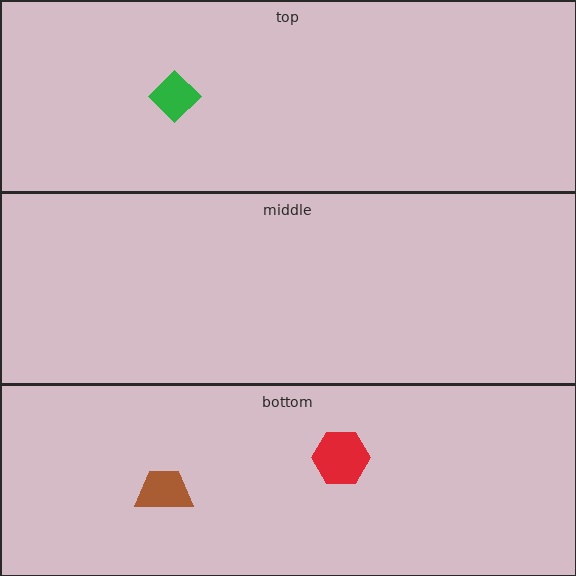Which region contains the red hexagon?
The bottom region.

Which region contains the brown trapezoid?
The bottom region.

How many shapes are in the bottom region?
2.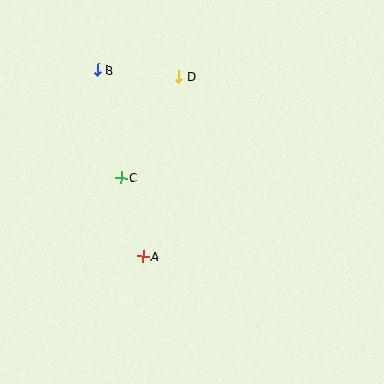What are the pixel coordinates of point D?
Point D is at (179, 77).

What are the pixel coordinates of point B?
Point B is at (97, 70).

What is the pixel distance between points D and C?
The distance between D and C is 116 pixels.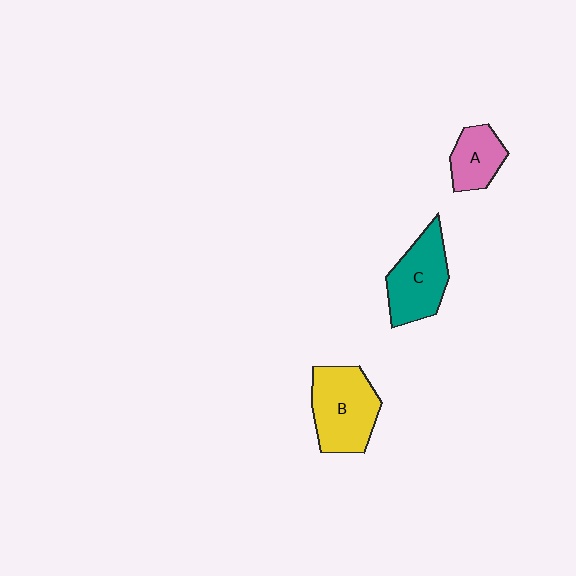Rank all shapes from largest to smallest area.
From largest to smallest: B (yellow), C (teal), A (pink).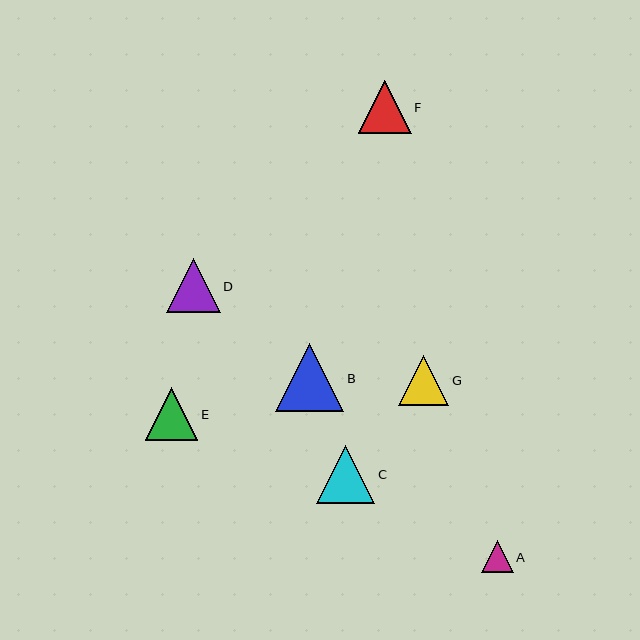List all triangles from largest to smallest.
From largest to smallest: B, C, D, F, E, G, A.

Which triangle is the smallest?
Triangle A is the smallest with a size of approximately 32 pixels.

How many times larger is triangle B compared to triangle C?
Triangle B is approximately 1.2 times the size of triangle C.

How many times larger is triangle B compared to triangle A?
Triangle B is approximately 2.1 times the size of triangle A.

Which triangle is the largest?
Triangle B is the largest with a size of approximately 68 pixels.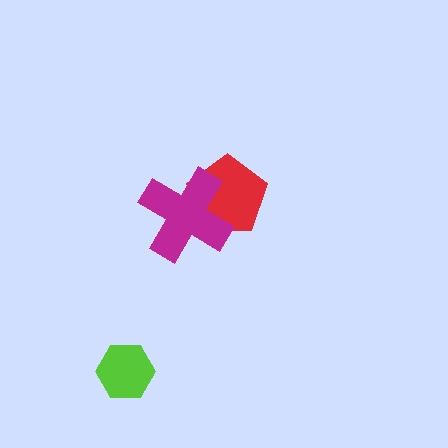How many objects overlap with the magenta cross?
1 object overlaps with the magenta cross.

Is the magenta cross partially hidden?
No, no other shape covers it.